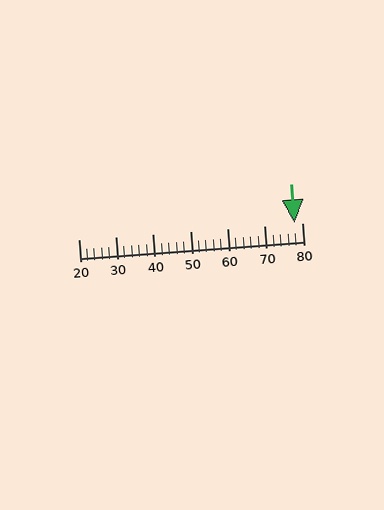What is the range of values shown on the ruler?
The ruler shows values from 20 to 80.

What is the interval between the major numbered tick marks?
The major tick marks are spaced 10 units apart.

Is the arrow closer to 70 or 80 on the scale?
The arrow is closer to 80.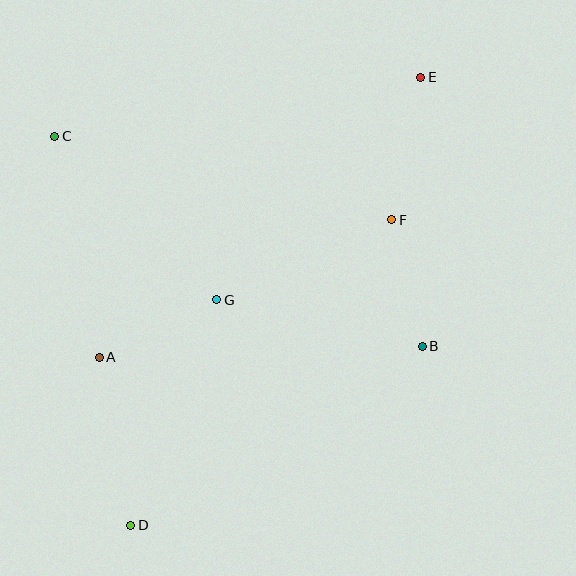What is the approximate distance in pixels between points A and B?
The distance between A and B is approximately 323 pixels.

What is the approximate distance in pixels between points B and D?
The distance between B and D is approximately 342 pixels.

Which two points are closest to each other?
Points B and F are closest to each other.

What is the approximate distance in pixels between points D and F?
The distance between D and F is approximately 401 pixels.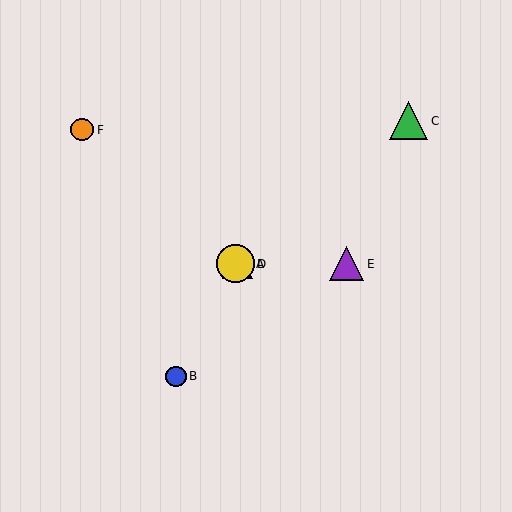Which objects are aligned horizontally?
Objects A, D, E are aligned horizontally.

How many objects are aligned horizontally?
3 objects (A, D, E) are aligned horizontally.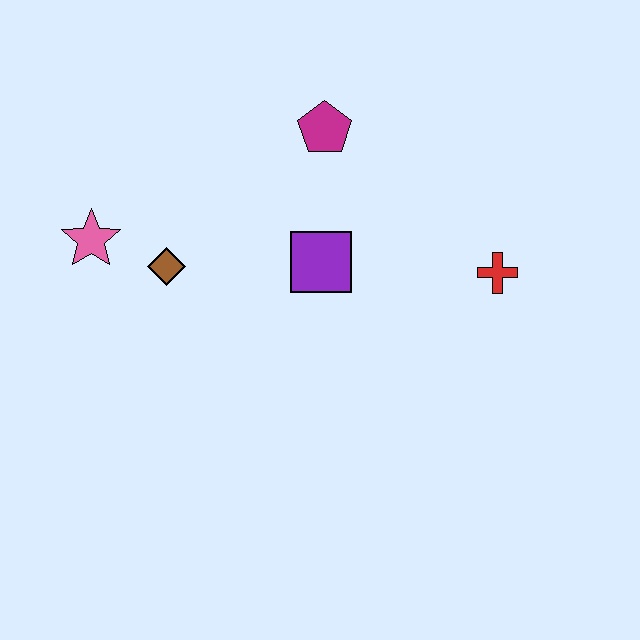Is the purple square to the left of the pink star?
No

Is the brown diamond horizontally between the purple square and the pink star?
Yes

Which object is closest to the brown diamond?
The pink star is closest to the brown diamond.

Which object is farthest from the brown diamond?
The red cross is farthest from the brown diamond.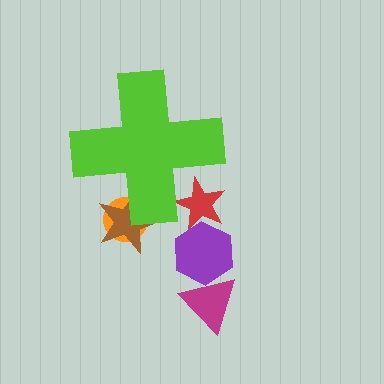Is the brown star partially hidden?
Yes, the brown star is partially hidden behind the lime cross.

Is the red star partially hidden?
Yes, the red star is partially hidden behind the lime cross.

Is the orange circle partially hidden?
Yes, the orange circle is partially hidden behind the lime cross.